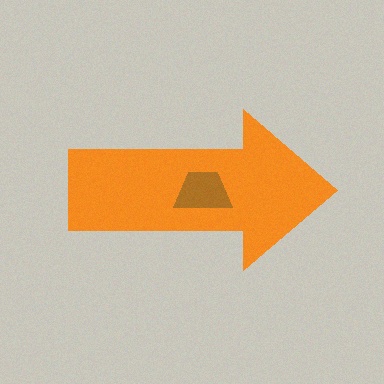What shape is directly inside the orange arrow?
The brown trapezoid.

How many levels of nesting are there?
2.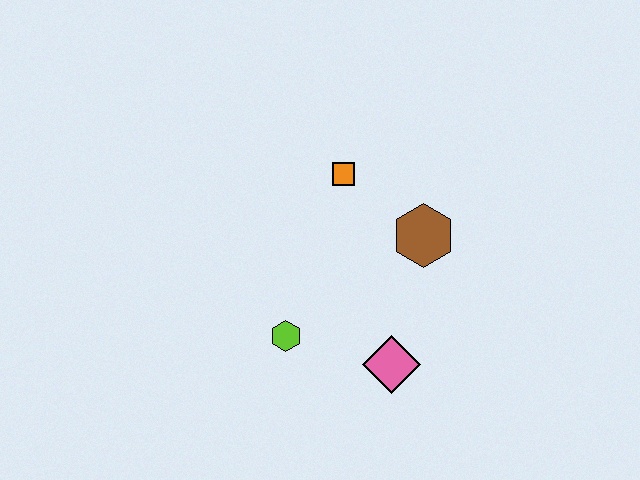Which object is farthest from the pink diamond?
The orange square is farthest from the pink diamond.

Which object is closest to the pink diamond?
The lime hexagon is closest to the pink diamond.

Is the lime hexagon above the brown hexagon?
No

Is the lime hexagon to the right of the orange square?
No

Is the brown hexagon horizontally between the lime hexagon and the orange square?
No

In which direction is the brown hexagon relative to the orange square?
The brown hexagon is to the right of the orange square.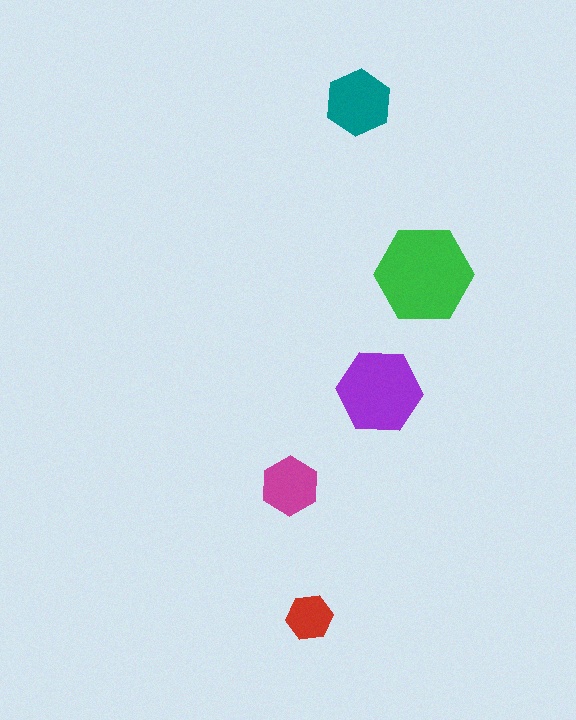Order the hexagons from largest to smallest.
the green one, the purple one, the teal one, the magenta one, the red one.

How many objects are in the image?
There are 5 objects in the image.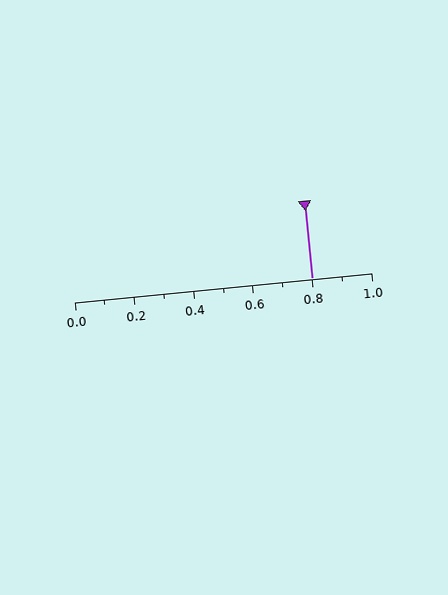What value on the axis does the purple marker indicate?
The marker indicates approximately 0.8.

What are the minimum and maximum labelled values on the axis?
The axis runs from 0.0 to 1.0.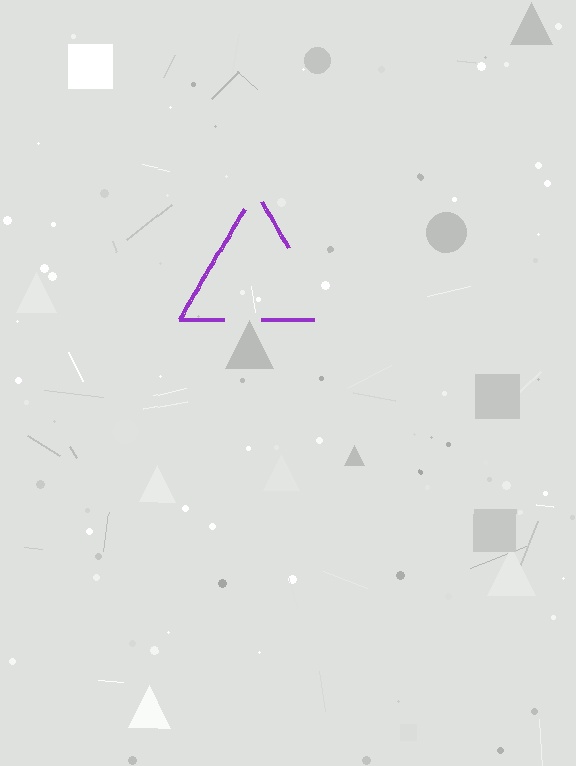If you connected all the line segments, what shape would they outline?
They would outline a triangle.